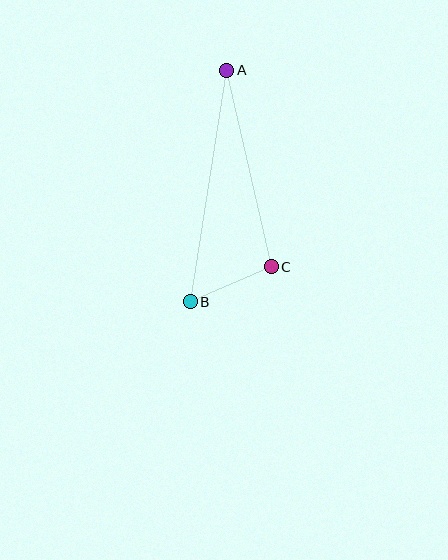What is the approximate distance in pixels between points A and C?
The distance between A and C is approximately 202 pixels.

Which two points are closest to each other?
Points B and C are closest to each other.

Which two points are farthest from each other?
Points A and B are farthest from each other.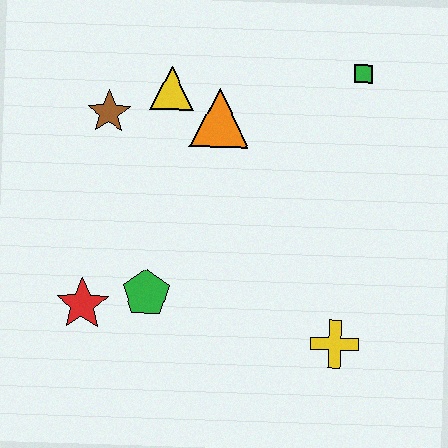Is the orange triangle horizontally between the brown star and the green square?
Yes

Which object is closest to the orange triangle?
The yellow triangle is closest to the orange triangle.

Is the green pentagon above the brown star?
No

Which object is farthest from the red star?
The green square is farthest from the red star.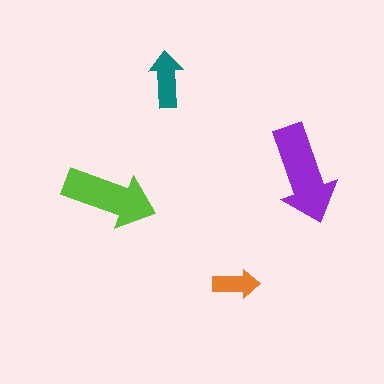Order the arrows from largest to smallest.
the purple one, the lime one, the teal one, the orange one.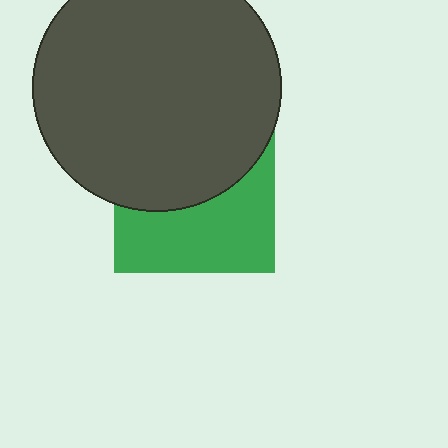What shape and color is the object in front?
The object in front is a dark gray circle.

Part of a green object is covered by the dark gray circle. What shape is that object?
It is a square.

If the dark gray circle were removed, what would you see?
You would see the complete green square.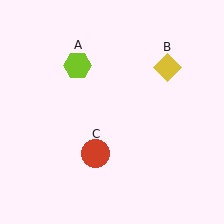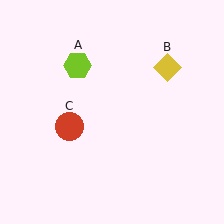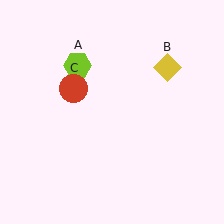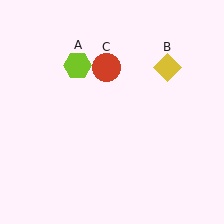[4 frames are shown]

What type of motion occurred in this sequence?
The red circle (object C) rotated clockwise around the center of the scene.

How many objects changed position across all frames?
1 object changed position: red circle (object C).